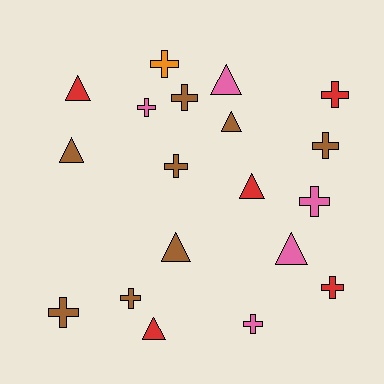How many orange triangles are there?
There are no orange triangles.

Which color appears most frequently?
Brown, with 8 objects.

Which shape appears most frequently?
Cross, with 11 objects.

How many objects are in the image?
There are 19 objects.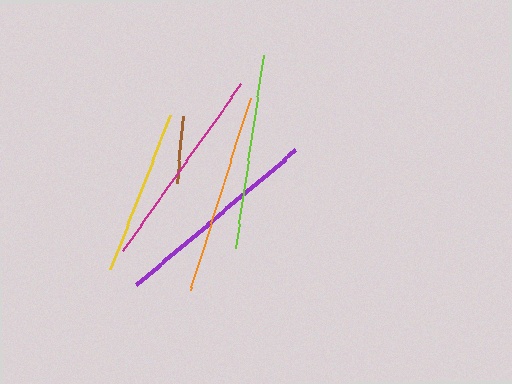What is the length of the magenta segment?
The magenta segment is approximately 204 pixels long.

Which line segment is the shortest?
The brown line is the shortest at approximately 68 pixels.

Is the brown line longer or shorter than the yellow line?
The yellow line is longer than the brown line.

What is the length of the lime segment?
The lime segment is approximately 196 pixels long.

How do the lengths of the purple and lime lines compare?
The purple and lime lines are approximately the same length.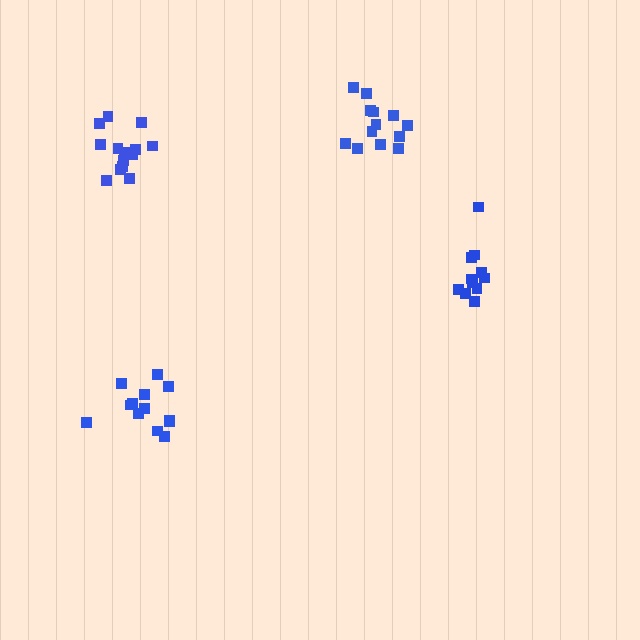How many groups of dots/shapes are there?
There are 4 groups.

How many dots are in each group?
Group 1: 14 dots, Group 2: 13 dots, Group 3: 13 dots, Group 4: 11 dots (51 total).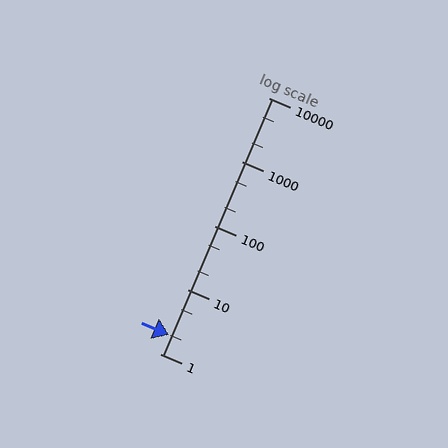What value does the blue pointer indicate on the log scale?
The pointer indicates approximately 2.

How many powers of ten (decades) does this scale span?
The scale spans 4 decades, from 1 to 10000.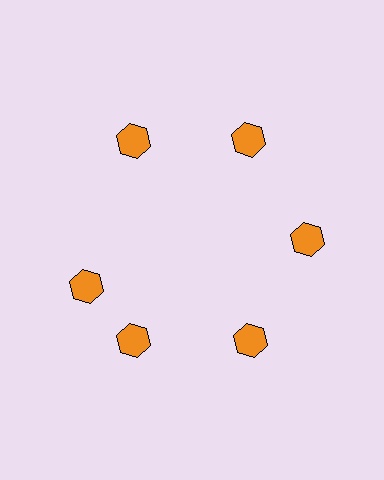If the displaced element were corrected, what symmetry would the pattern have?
It would have 6-fold rotational symmetry — the pattern would map onto itself every 60 degrees.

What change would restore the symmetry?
The symmetry would be restored by rotating it back into even spacing with its neighbors so that all 6 hexagons sit at equal angles and equal distance from the center.